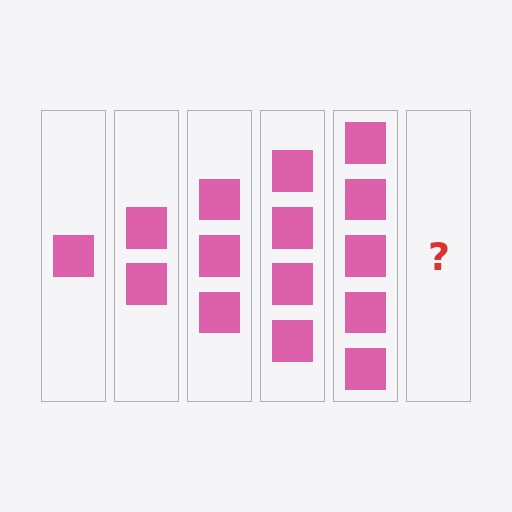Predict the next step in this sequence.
The next step is 6 squares.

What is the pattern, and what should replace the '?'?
The pattern is that each step adds one more square. The '?' should be 6 squares.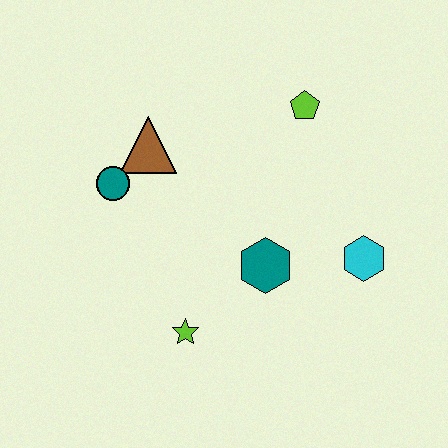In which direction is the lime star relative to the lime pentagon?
The lime star is below the lime pentagon.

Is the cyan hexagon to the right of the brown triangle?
Yes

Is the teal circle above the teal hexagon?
Yes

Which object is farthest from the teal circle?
The cyan hexagon is farthest from the teal circle.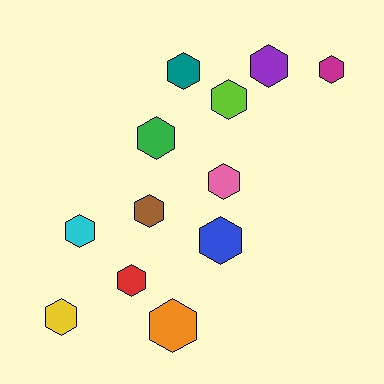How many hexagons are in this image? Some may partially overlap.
There are 12 hexagons.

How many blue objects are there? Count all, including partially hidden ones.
There is 1 blue object.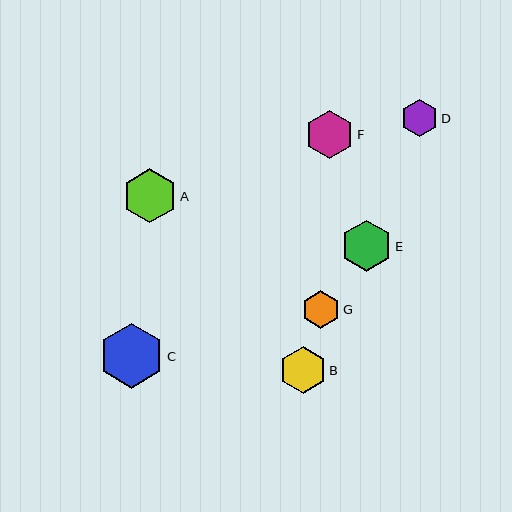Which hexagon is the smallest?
Hexagon D is the smallest with a size of approximately 37 pixels.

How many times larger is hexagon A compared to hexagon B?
Hexagon A is approximately 1.2 times the size of hexagon B.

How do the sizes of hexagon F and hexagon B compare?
Hexagon F and hexagon B are approximately the same size.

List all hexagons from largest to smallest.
From largest to smallest: C, A, E, F, B, G, D.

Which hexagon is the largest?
Hexagon C is the largest with a size of approximately 65 pixels.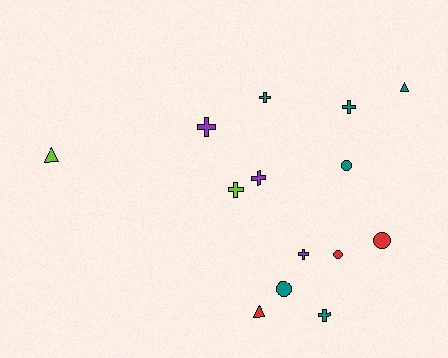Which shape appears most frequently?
Cross, with 7 objects.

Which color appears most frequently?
Teal, with 6 objects.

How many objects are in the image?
There are 14 objects.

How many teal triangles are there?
There is 1 teal triangle.